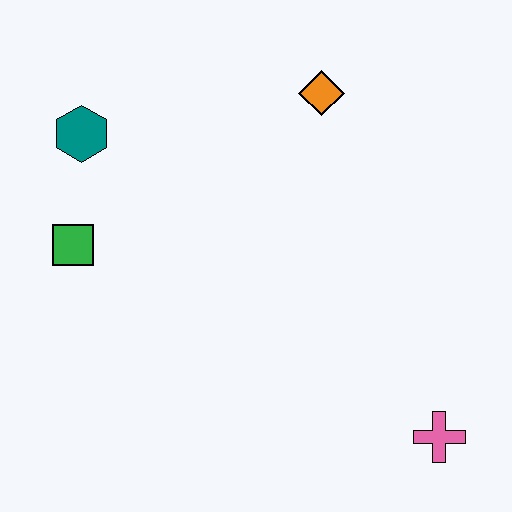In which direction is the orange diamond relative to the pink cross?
The orange diamond is above the pink cross.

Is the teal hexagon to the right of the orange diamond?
No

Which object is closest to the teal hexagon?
The green square is closest to the teal hexagon.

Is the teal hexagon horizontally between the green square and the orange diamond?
Yes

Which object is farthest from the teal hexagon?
The pink cross is farthest from the teal hexagon.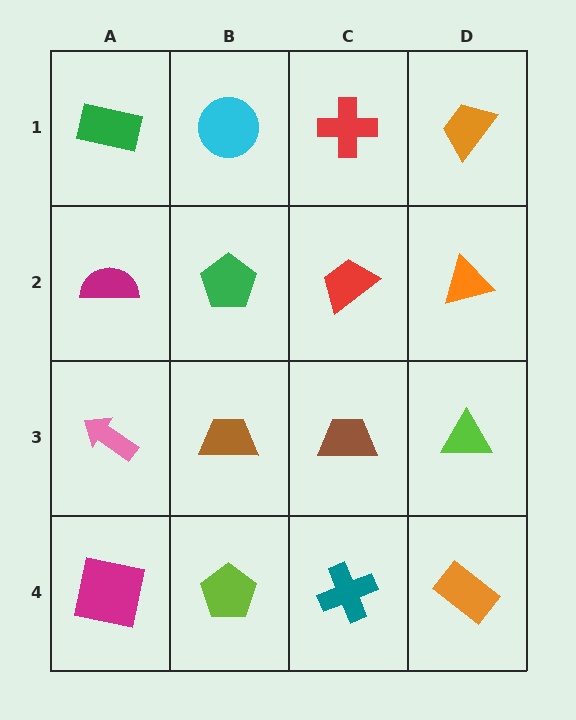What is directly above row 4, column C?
A brown trapezoid.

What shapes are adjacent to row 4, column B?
A brown trapezoid (row 3, column B), a magenta square (row 4, column A), a teal cross (row 4, column C).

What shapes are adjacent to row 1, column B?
A green pentagon (row 2, column B), a green rectangle (row 1, column A), a red cross (row 1, column C).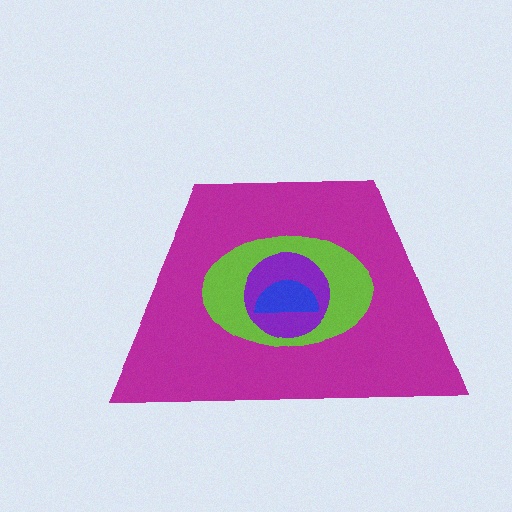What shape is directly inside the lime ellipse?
The purple circle.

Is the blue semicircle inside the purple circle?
Yes.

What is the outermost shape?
The magenta trapezoid.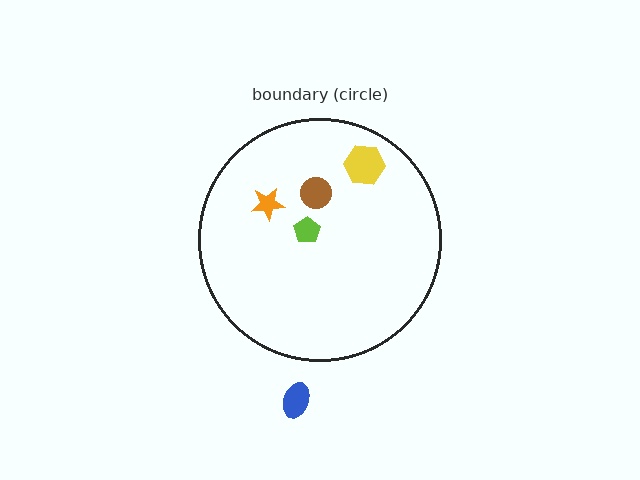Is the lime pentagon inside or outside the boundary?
Inside.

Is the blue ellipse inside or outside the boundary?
Outside.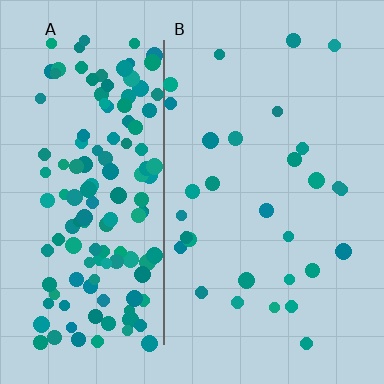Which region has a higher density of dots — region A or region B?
A (the left).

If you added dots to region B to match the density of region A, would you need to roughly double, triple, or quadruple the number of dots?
Approximately quadruple.